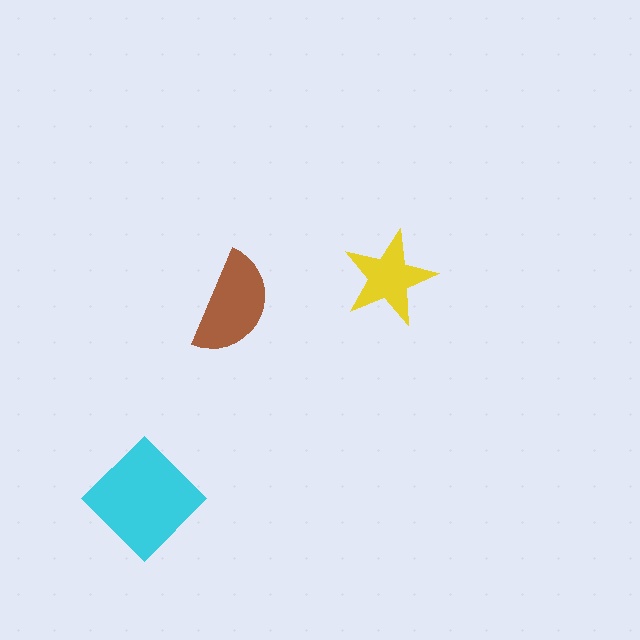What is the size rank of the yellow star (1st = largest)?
3rd.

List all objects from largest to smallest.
The cyan diamond, the brown semicircle, the yellow star.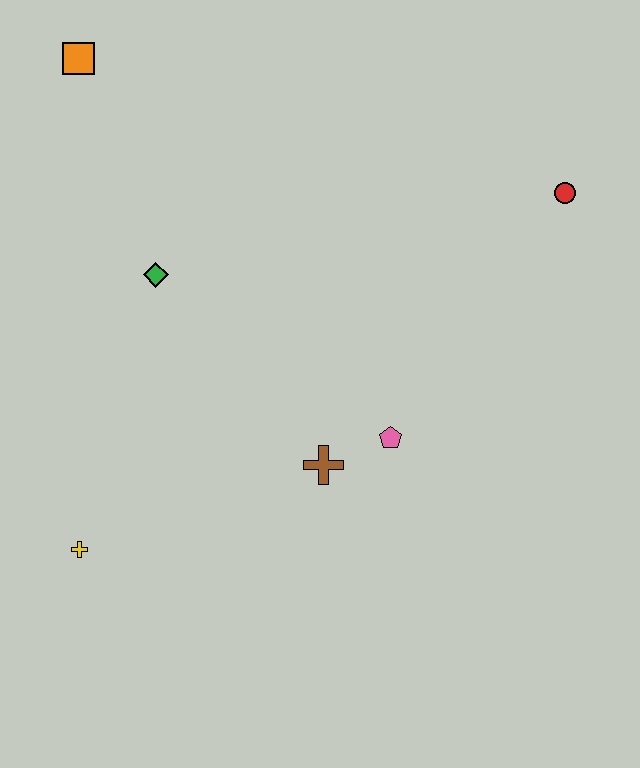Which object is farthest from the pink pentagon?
The orange square is farthest from the pink pentagon.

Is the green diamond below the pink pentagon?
No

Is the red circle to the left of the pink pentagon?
No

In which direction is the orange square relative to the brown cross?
The orange square is above the brown cross.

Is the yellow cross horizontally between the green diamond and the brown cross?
No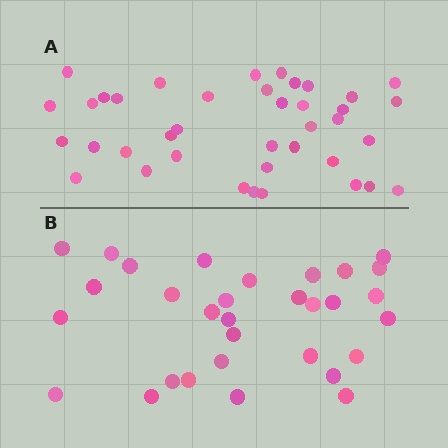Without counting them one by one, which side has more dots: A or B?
Region A (the top region) has more dots.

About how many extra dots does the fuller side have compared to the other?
Region A has roughly 8 or so more dots than region B.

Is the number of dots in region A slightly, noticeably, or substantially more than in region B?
Region A has noticeably more, but not dramatically so. The ratio is roughly 1.3 to 1.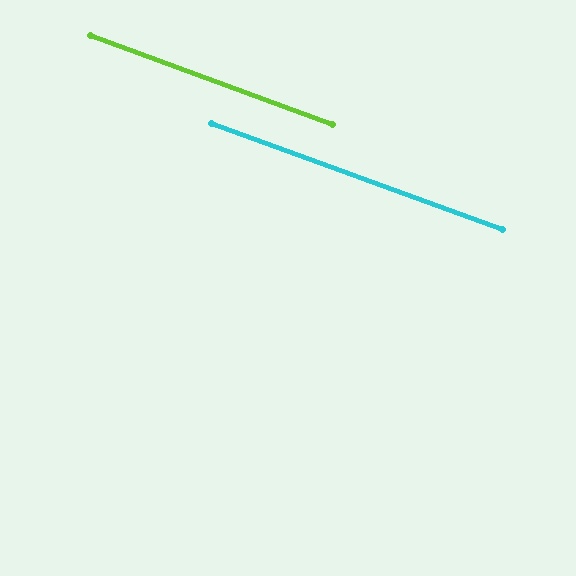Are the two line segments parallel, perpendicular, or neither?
Parallel — their directions differ by only 0.3°.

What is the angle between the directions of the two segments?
Approximately 0 degrees.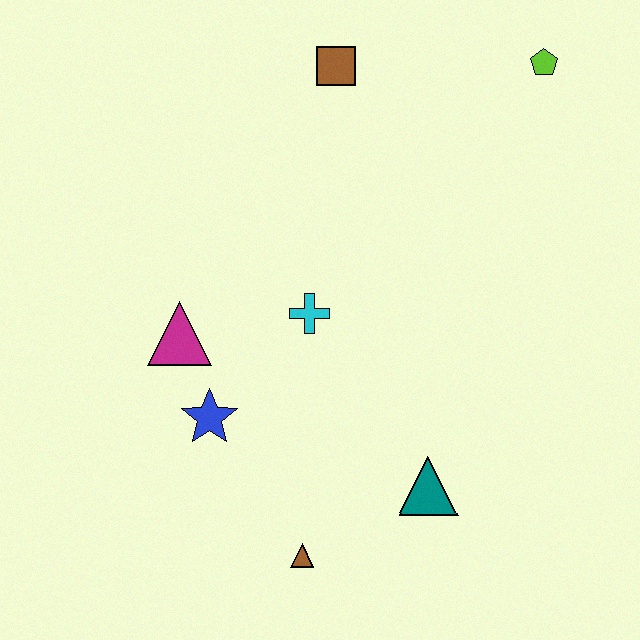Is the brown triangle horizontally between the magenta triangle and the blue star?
No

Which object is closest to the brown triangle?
The teal triangle is closest to the brown triangle.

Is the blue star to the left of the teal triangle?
Yes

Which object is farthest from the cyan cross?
The lime pentagon is farthest from the cyan cross.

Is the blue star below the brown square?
Yes